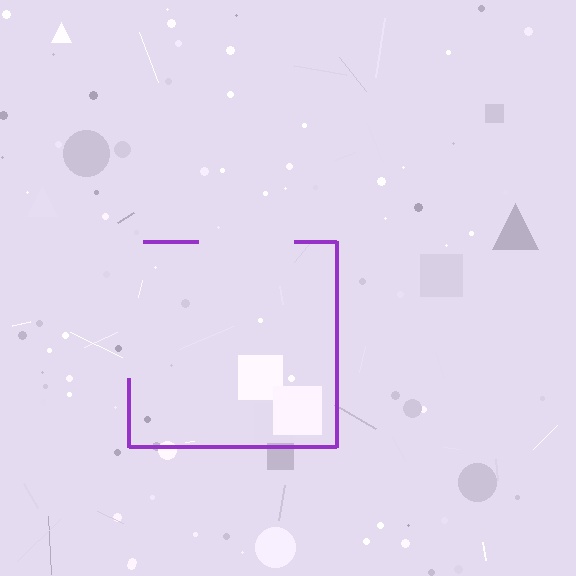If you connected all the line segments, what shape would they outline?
They would outline a square.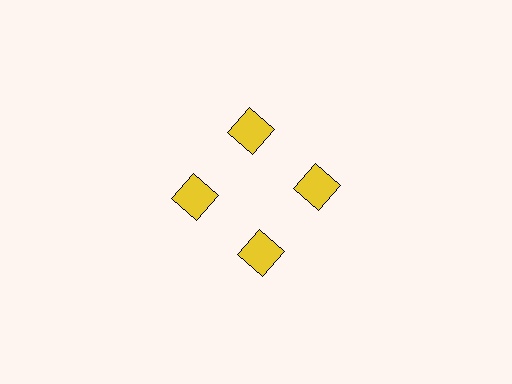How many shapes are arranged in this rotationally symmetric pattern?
There are 4 shapes, arranged in 4 groups of 1.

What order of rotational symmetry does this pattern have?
This pattern has 4-fold rotational symmetry.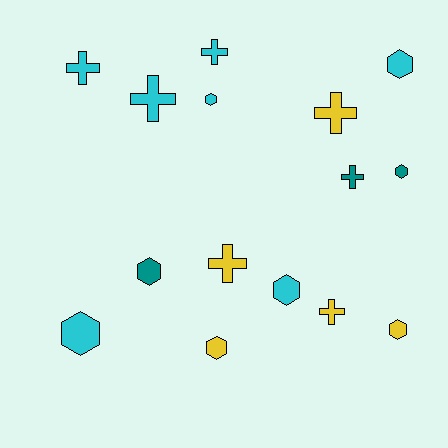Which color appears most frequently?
Cyan, with 7 objects.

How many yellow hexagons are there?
There are 2 yellow hexagons.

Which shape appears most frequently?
Hexagon, with 8 objects.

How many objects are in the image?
There are 15 objects.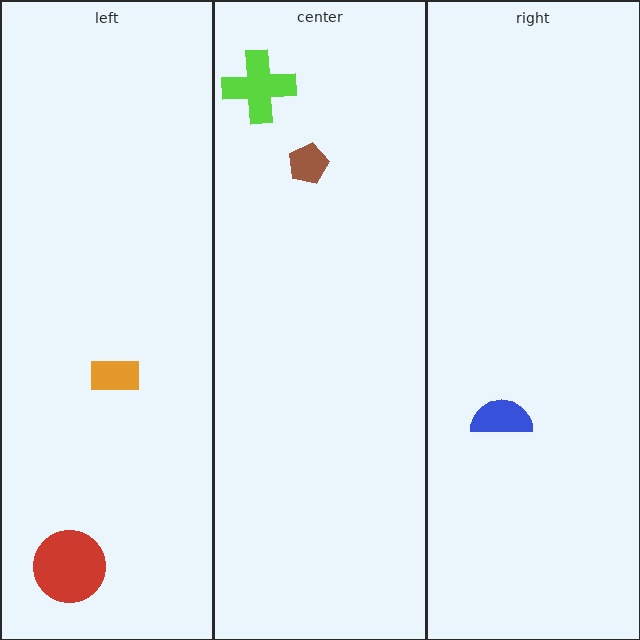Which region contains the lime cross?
The center region.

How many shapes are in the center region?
2.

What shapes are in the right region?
The blue semicircle.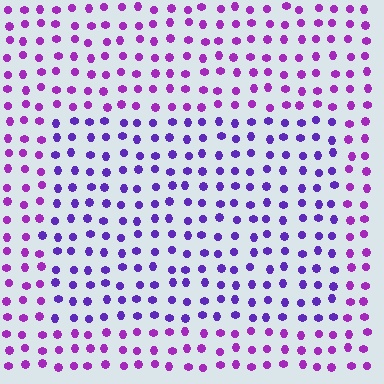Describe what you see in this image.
The image is filled with small purple elements in a uniform arrangement. A rectangle-shaped region is visible where the elements are tinted to a slightly different hue, forming a subtle color boundary.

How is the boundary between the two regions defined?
The boundary is defined purely by a slight shift in hue (about 29 degrees). Spacing, size, and orientation are identical on both sides.